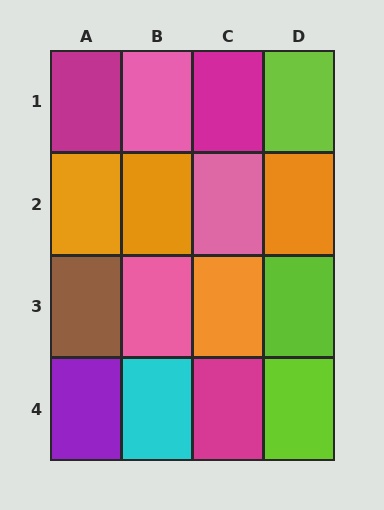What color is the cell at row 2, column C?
Pink.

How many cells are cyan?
1 cell is cyan.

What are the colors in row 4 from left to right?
Purple, cyan, magenta, lime.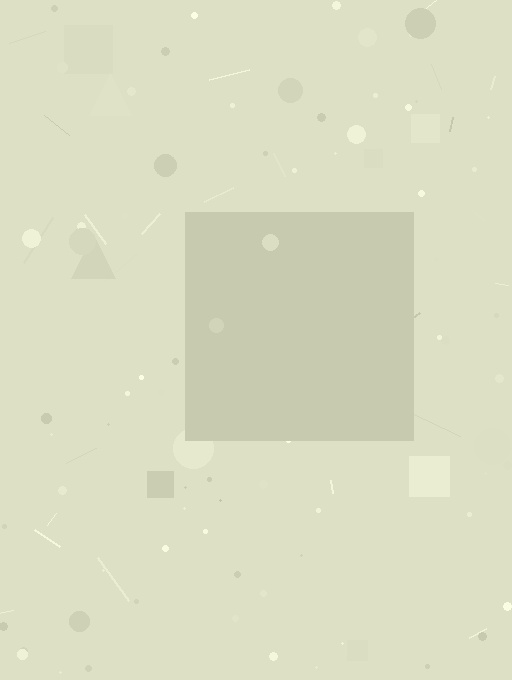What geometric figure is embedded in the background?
A square is embedded in the background.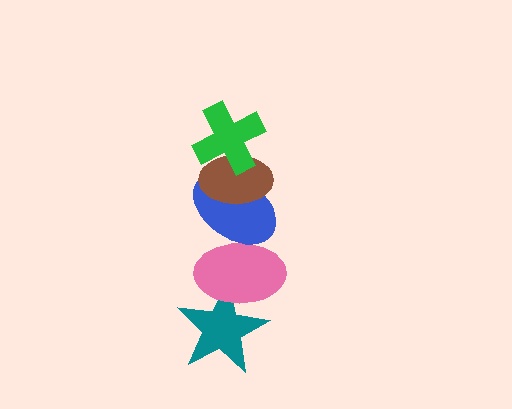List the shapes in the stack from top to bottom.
From top to bottom: the green cross, the brown ellipse, the blue ellipse, the pink ellipse, the teal star.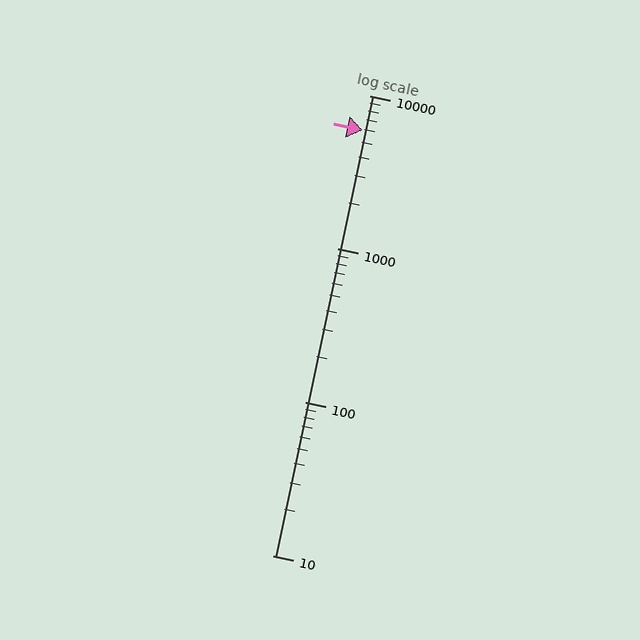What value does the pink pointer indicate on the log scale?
The pointer indicates approximately 5900.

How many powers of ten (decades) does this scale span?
The scale spans 3 decades, from 10 to 10000.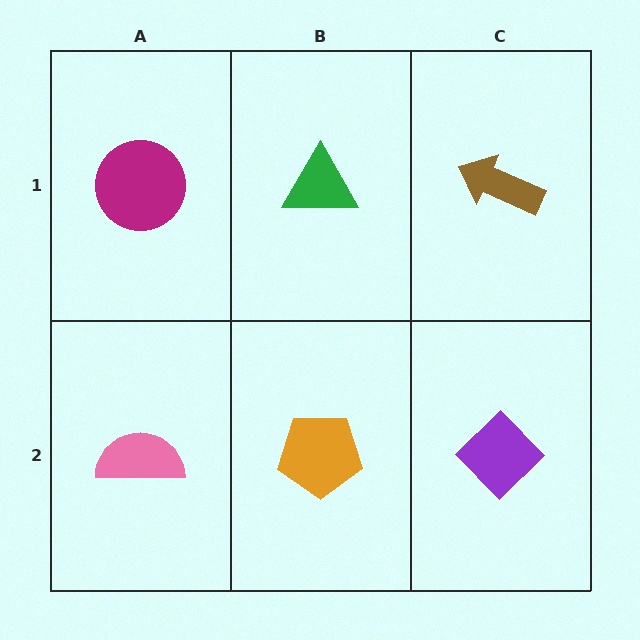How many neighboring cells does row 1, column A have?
2.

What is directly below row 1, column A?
A pink semicircle.